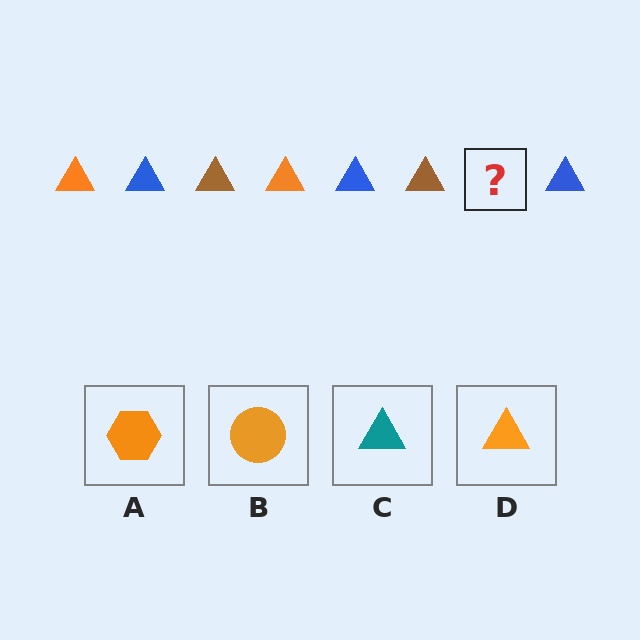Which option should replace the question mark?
Option D.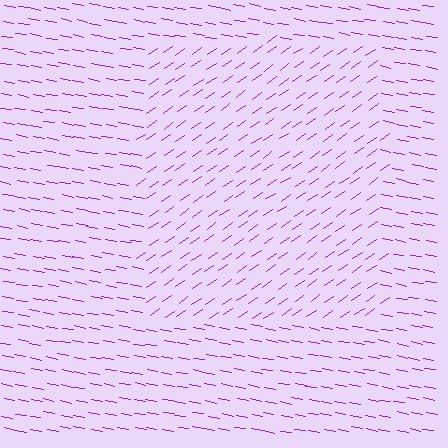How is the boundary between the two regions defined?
The boundary is defined purely by a change in line orientation (approximately 45 degrees difference). All lines are the same color and thickness.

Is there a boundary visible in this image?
Yes, there is a texture boundary formed by a change in line orientation.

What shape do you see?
I see a rectangle.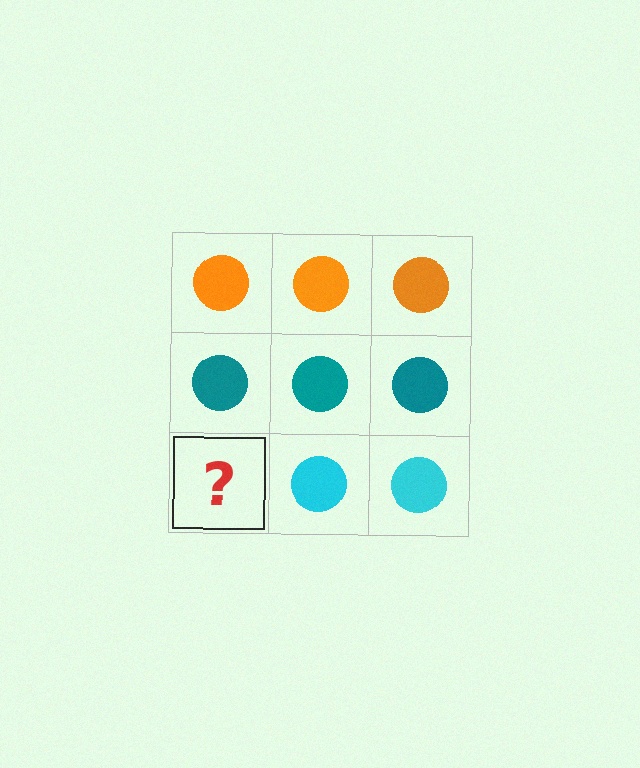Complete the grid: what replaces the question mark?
The question mark should be replaced with a cyan circle.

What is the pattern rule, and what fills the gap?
The rule is that each row has a consistent color. The gap should be filled with a cyan circle.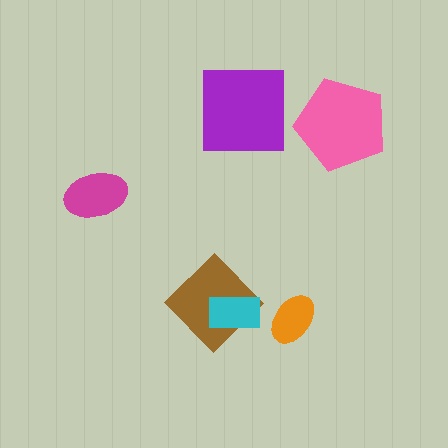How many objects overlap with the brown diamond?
1 object overlaps with the brown diamond.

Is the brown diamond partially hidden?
Yes, it is partially covered by another shape.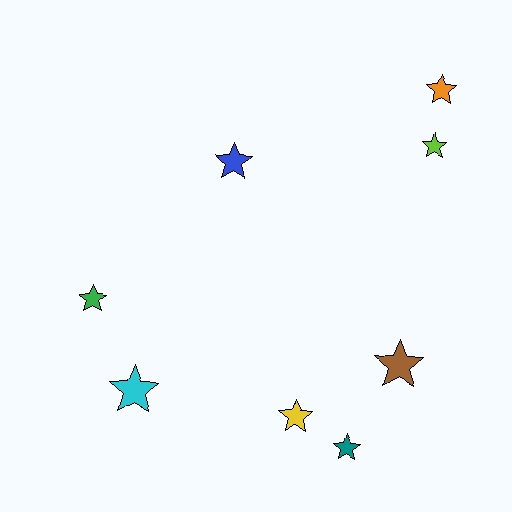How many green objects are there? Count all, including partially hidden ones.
There is 1 green object.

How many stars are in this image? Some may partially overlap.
There are 8 stars.